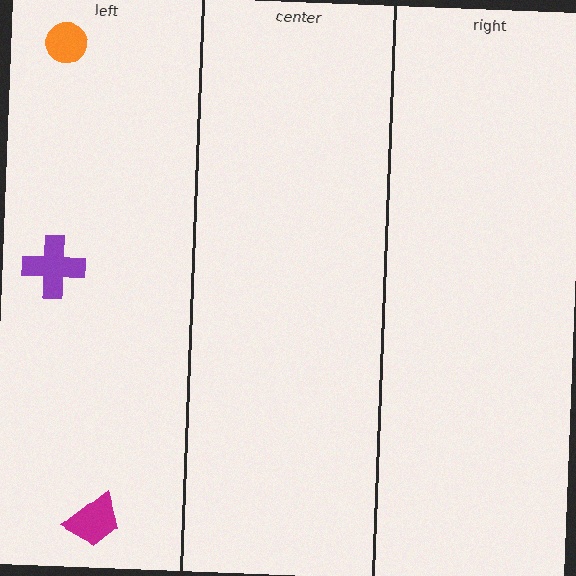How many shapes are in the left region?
3.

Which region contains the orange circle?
The left region.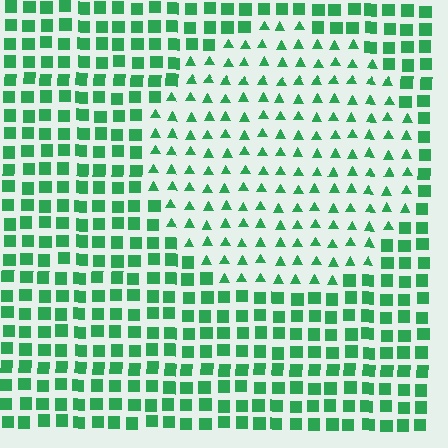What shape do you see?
I see a circle.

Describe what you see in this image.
The image is filled with small green elements arranged in a uniform grid. A circle-shaped region contains triangles, while the surrounding area contains squares. The boundary is defined purely by the change in element shape.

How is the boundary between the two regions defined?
The boundary is defined by a change in element shape: triangles inside vs. squares outside. All elements share the same color and spacing.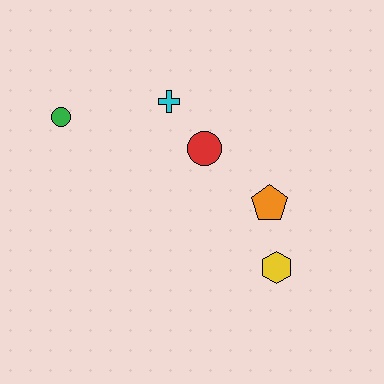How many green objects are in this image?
There is 1 green object.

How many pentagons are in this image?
There is 1 pentagon.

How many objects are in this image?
There are 5 objects.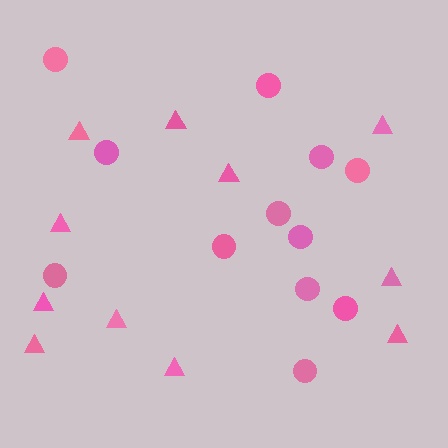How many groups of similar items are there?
There are 2 groups: one group of triangles (11) and one group of circles (12).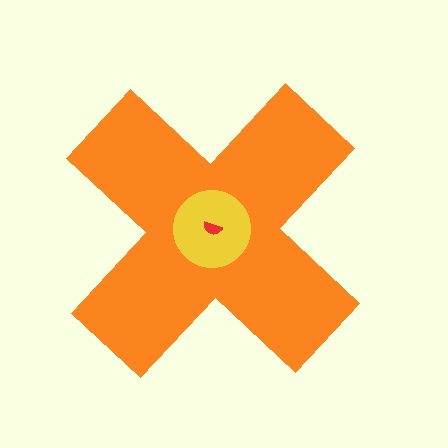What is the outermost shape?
The orange cross.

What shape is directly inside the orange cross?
The yellow circle.